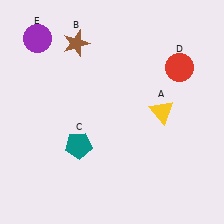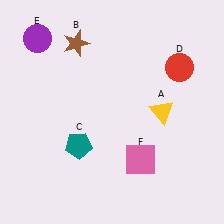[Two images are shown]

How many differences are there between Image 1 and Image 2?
There is 1 difference between the two images.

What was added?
A pink square (F) was added in Image 2.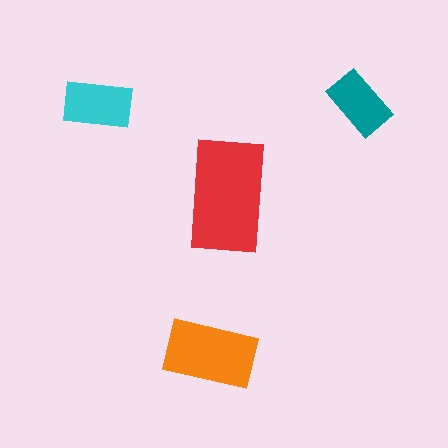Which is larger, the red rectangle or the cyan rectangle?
The red one.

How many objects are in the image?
There are 4 objects in the image.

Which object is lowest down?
The orange rectangle is bottommost.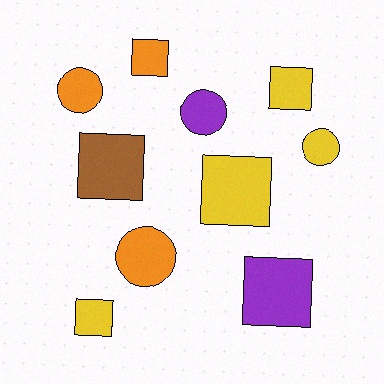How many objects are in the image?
There are 10 objects.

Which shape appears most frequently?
Square, with 6 objects.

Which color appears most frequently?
Yellow, with 4 objects.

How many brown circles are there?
There are no brown circles.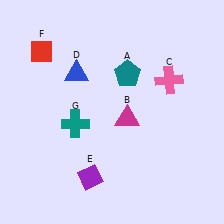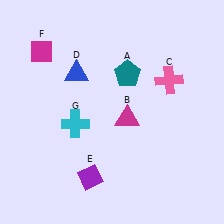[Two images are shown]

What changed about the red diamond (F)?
In Image 1, F is red. In Image 2, it changed to magenta.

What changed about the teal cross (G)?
In Image 1, G is teal. In Image 2, it changed to cyan.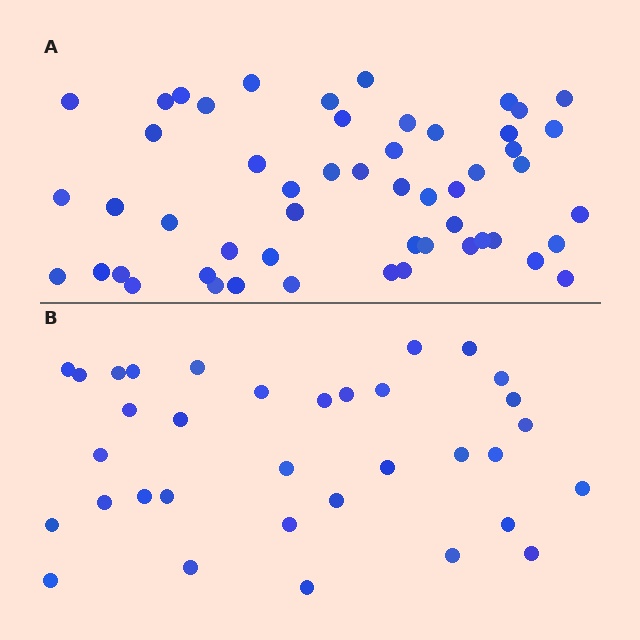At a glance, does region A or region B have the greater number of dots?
Region A (the top region) has more dots.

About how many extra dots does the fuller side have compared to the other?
Region A has approximately 20 more dots than region B.